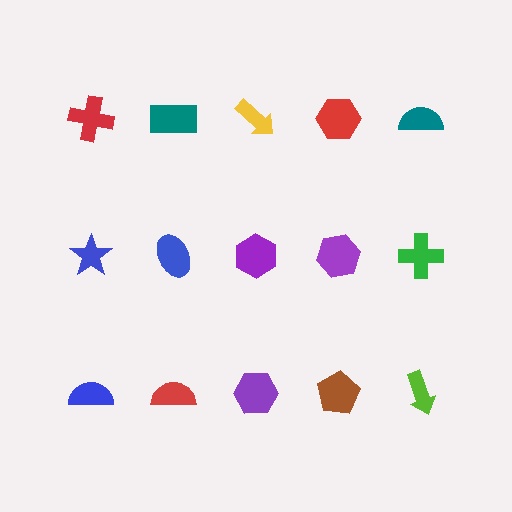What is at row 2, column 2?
A blue ellipse.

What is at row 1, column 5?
A teal semicircle.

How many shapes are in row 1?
5 shapes.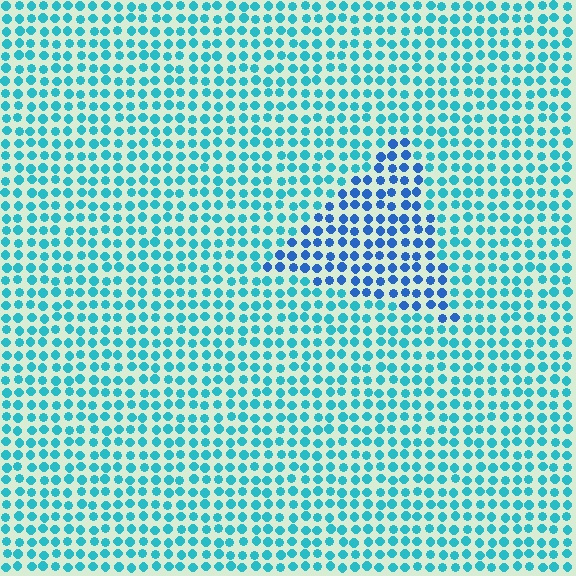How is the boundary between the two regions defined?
The boundary is defined purely by a slight shift in hue (about 33 degrees). Spacing, size, and orientation are identical on both sides.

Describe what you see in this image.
The image is filled with small cyan elements in a uniform arrangement. A triangle-shaped region is visible where the elements are tinted to a slightly different hue, forming a subtle color boundary.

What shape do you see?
I see a triangle.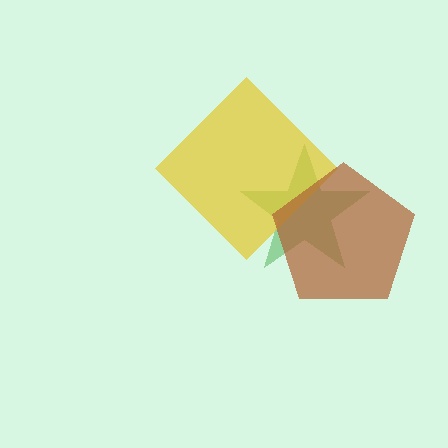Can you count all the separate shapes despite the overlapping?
Yes, there are 3 separate shapes.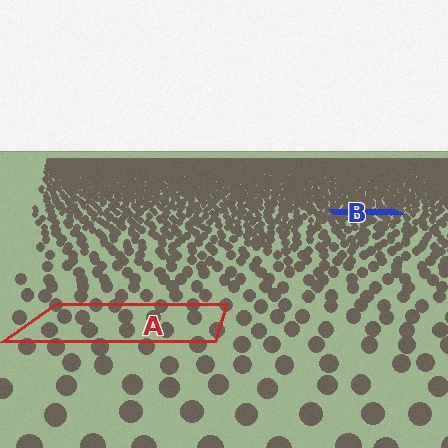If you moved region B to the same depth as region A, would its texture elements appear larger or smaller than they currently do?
They would appear larger. At a closer depth, the same texture elements are projected at a bigger on-screen size.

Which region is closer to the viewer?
Region A is closer. The texture elements there are larger and more spread out.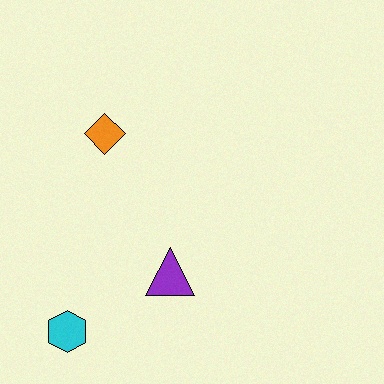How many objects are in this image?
There are 3 objects.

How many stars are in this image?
There are no stars.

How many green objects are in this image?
There are no green objects.